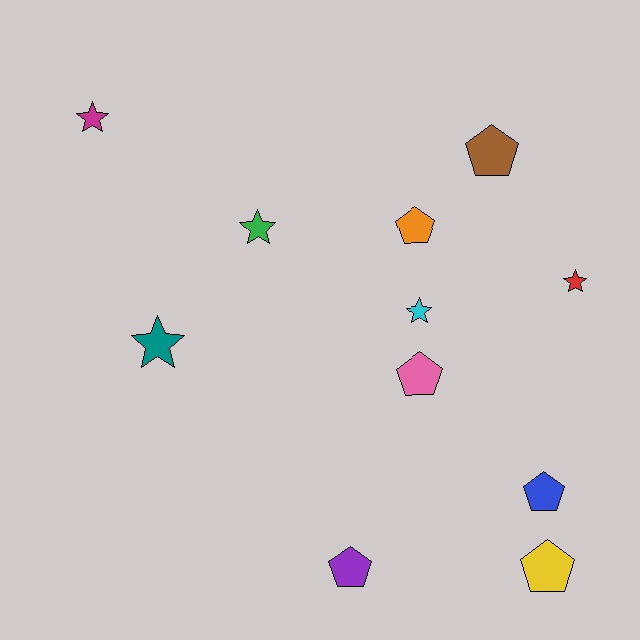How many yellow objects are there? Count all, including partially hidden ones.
There is 1 yellow object.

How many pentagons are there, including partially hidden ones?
There are 6 pentagons.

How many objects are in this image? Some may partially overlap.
There are 11 objects.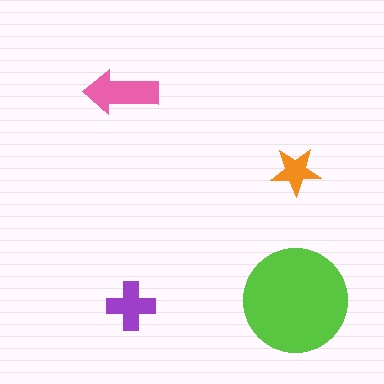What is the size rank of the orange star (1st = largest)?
4th.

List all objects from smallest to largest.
The orange star, the purple cross, the pink arrow, the lime circle.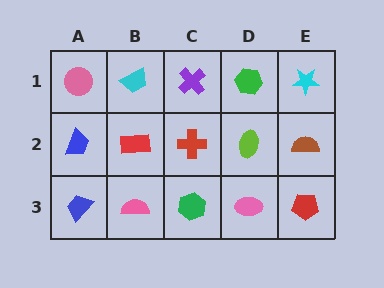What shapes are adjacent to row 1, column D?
A lime ellipse (row 2, column D), a purple cross (row 1, column C), a cyan star (row 1, column E).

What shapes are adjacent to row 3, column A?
A blue trapezoid (row 2, column A), a pink semicircle (row 3, column B).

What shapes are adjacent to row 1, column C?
A red cross (row 2, column C), a cyan trapezoid (row 1, column B), a green hexagon (row 1, column D).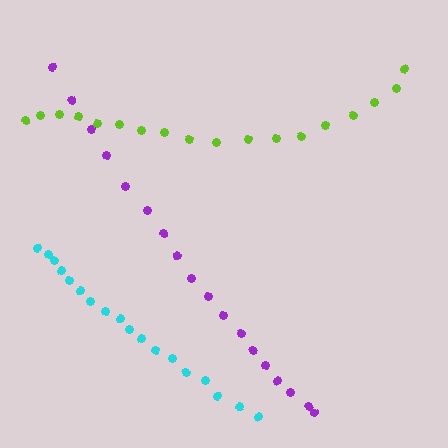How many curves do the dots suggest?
There are 3 distinct paths.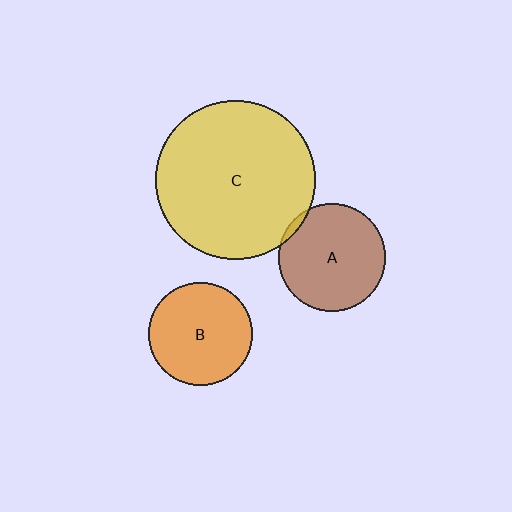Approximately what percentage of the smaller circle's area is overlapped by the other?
Approximately 5%.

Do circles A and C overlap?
Yes.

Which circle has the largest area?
Circle C (yellow).